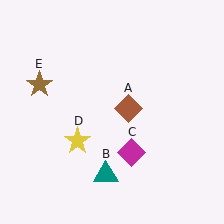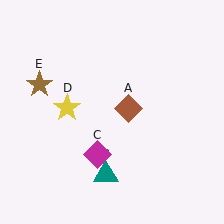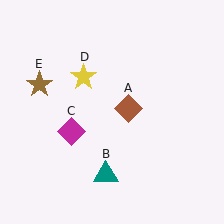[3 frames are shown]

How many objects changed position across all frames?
2 objects changed position: magenta diamond (object C), yellow star (object D).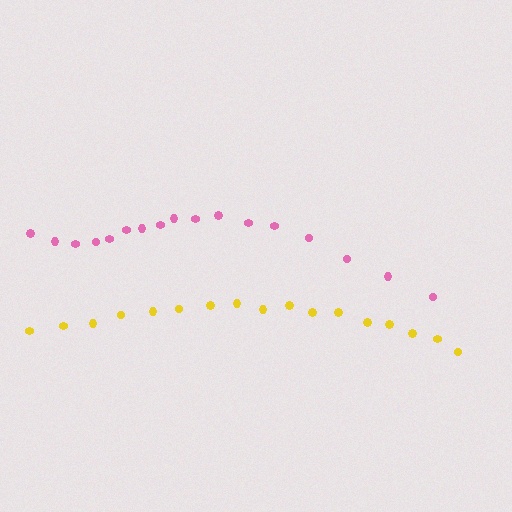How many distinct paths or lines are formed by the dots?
There are 2 distinct paths.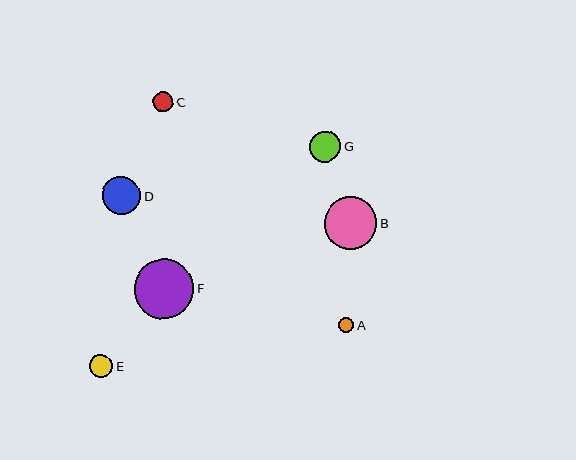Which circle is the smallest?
Circle A is the smallest with a size of approximately 15 pixels.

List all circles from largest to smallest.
From largest to smallest: F, B, D, G, E, C, A.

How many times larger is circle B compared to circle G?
Circle B is approximately 1.7 times the size of circle G.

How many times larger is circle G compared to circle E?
Circle G is approximately 1.3 times the size of circle E.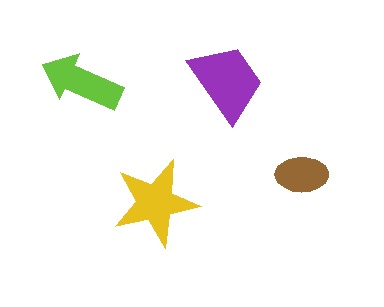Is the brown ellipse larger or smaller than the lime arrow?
Smaller.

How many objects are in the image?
There are 4 objects in the image.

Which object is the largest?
The purple trapezoid.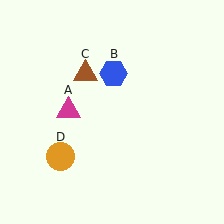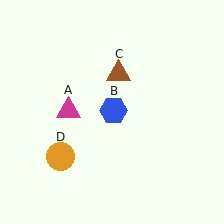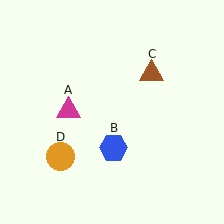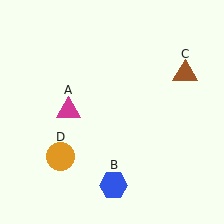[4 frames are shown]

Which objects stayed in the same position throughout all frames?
Magenta triangle (object A) and orange circle (object D) remained stationary.